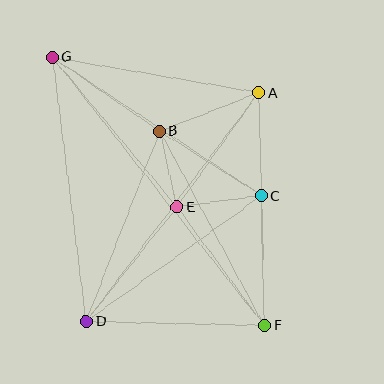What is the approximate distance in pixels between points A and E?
The distance between A and E is approximately 140 pixels.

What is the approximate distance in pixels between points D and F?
The distance between D and F is approximately 178 pixels.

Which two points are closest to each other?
Points B and E are closest to each other.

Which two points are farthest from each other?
Points F and G are farthest from each other.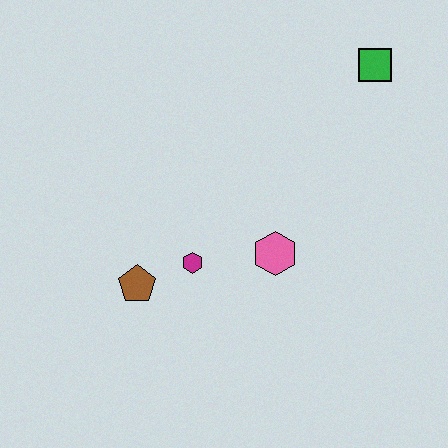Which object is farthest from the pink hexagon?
The green square is farthest from the pink hexagon.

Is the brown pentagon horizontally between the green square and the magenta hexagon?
No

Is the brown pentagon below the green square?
Yes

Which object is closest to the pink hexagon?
The magenta hexagon is closest to the pink hexagon.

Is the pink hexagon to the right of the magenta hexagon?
Yes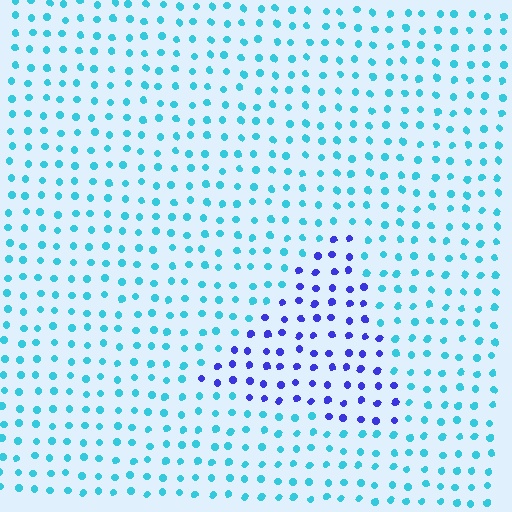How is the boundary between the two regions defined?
The boundary is defined purely by a slight shift in hue (about 55 degrees). Spacing, size, and orientation are identical on both sides.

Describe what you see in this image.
The image is filled with small cyan elements in a uniform arrangement. A triangle-shaped region is visible where the elements are tinted to a slightly different hue, forming a subtle color boundary.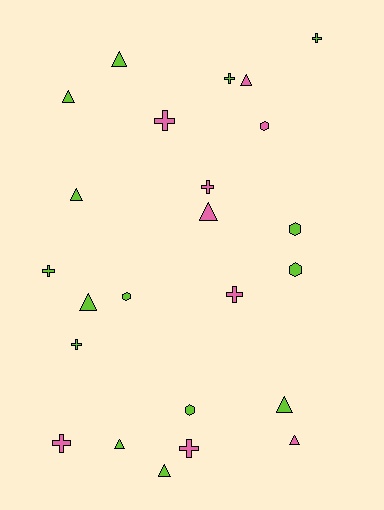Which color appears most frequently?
Lime, with 15 objects.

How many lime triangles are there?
There are 7 lime triangles.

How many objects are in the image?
There are 24 objects.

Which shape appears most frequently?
Triangle, with 10 objects.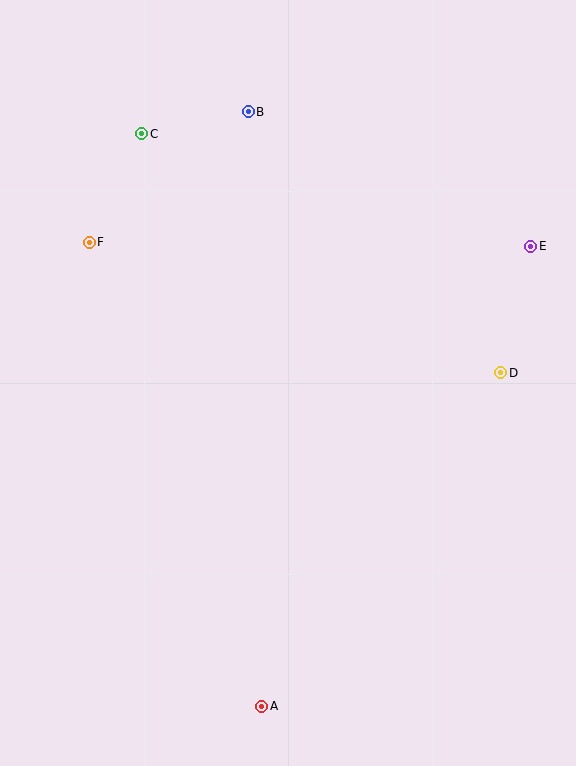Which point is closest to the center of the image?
Point D at (501, 373) is closest to the center.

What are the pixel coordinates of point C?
Point C is at (142, 134).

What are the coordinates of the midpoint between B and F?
The midpoint between B and F is at (169, 177).